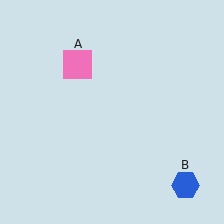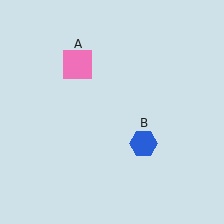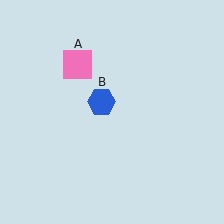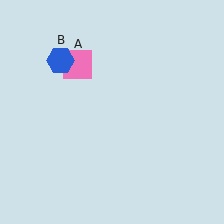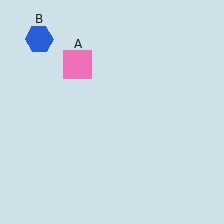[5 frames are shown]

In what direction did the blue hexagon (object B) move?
The blue hexagon (object B) moved up and to the left.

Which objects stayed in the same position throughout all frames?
Pink square (object A) remained stationary.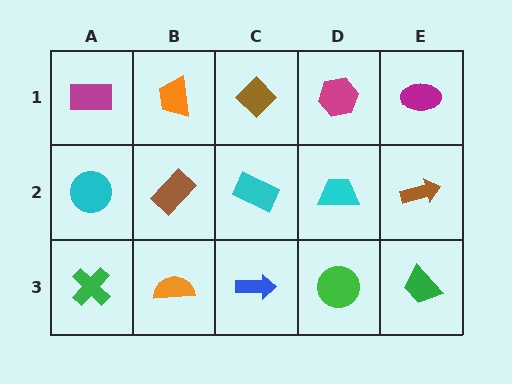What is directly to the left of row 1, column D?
A brown diamond.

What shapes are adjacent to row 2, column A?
A magenta rectangle (row 1, column A), a green cross (row 3, column A), a brown rectangle (row 2, column B).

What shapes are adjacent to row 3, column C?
A cyan rectangle (row 2, column C), an orange semicircle (row 3, column B), a green circle (row 3, column D).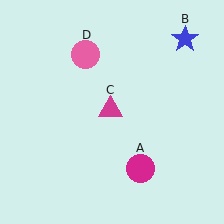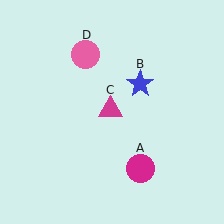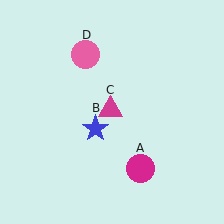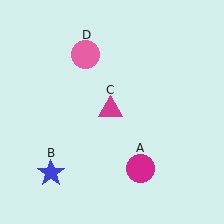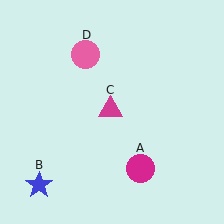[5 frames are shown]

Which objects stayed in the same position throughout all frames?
Magenta circle (object A) and magenta triangle (object C) and pink circle (object D) remained stationary.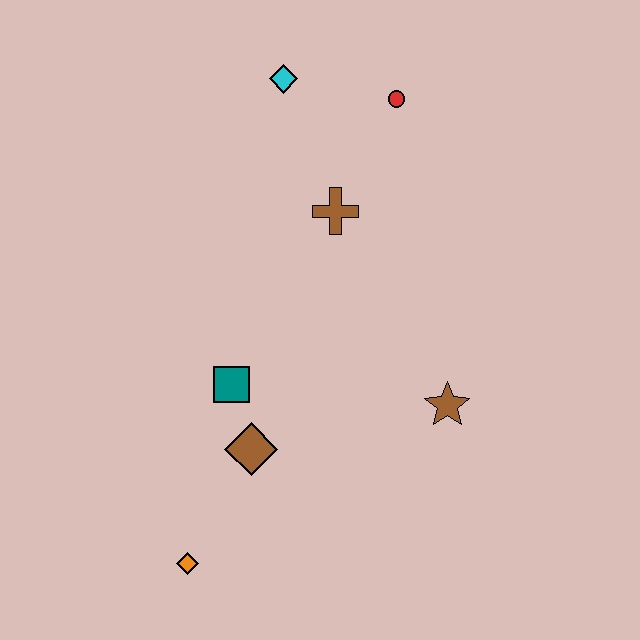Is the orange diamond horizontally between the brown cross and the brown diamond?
No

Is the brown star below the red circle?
Yes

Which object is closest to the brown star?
The brown diamond is closest to the brown star.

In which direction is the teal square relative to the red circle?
The teal square is below the red circle.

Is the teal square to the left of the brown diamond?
Yes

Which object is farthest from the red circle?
The orange diamond is farthest from the red circle.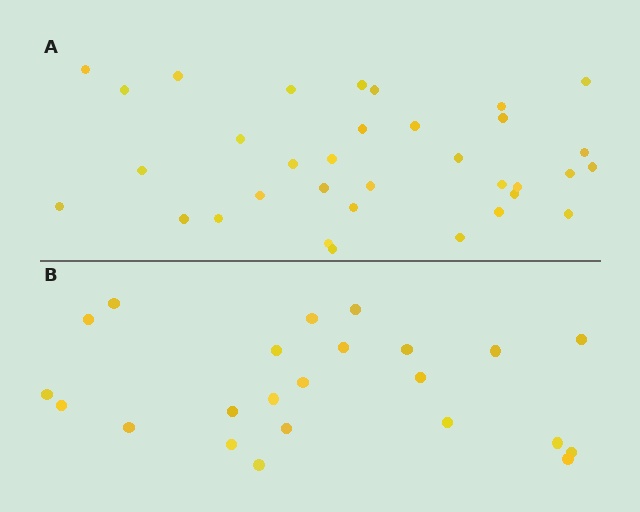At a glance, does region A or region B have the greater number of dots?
Region A (the top region) has more dots.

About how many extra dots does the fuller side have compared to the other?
Region A has roughly 12 or so more dots than region B.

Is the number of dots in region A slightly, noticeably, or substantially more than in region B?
Region A has substantially more. The ratio is roughly 1.5 to 1.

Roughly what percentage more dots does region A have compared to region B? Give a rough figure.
About 50% more.